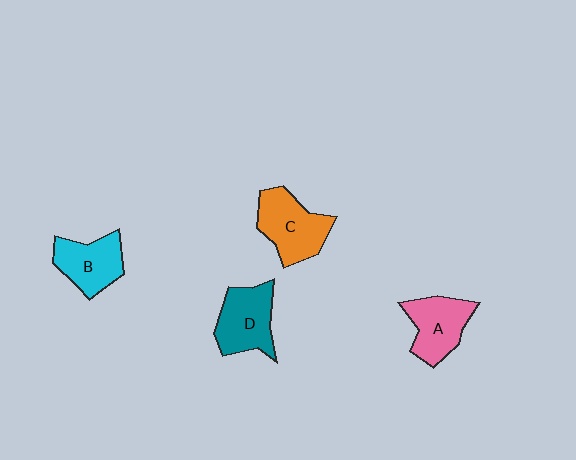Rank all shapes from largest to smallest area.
From largest to smallest: C (orange), D (teal), A (pink), B (cyan).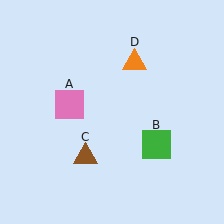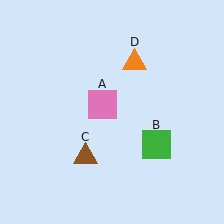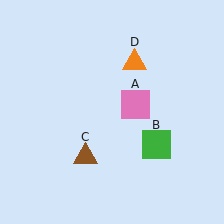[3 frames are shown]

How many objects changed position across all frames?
1 object changed position: pink square (object A).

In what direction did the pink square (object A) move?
The pink square (object A) moved right.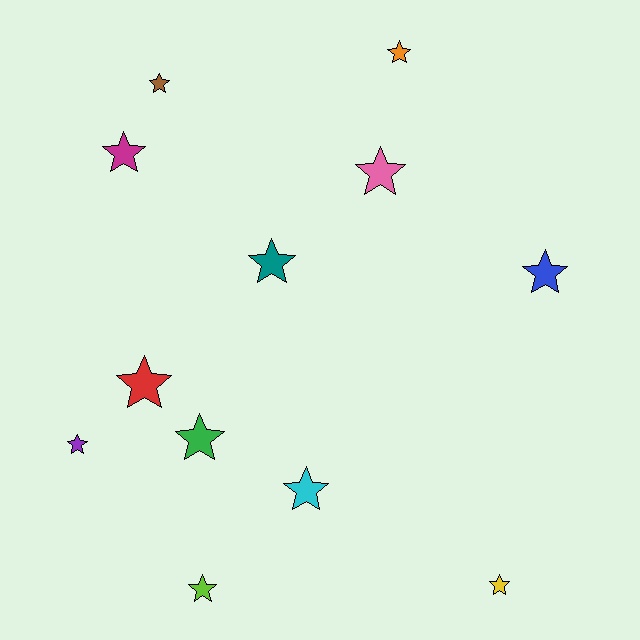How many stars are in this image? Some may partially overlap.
There are 12 stars.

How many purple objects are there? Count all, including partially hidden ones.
There is 1 purple object.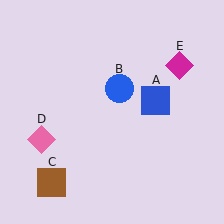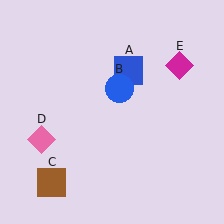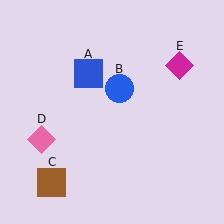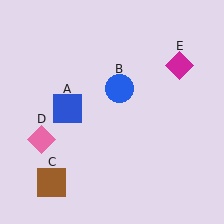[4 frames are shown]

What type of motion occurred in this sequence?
The blue square (object A) rotated counterclockwise around the center of the scene.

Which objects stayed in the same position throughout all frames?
Blue circle (object B) and brown square (object C) and pink diamond (object D) and magenta diamond (object E) remained stationary.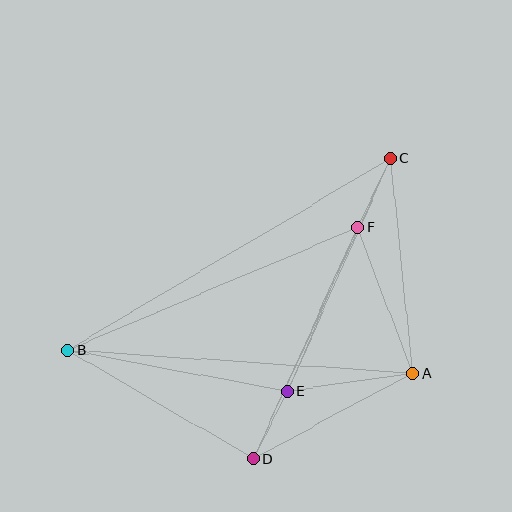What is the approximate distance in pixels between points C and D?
The distance between C and D is approximately 330 pixels.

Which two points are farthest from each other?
Points B and C are farthest from each other.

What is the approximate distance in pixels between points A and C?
The distance between A and C is approximately 216 pixels.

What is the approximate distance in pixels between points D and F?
The distance between D and F is approximately 254 pixels.